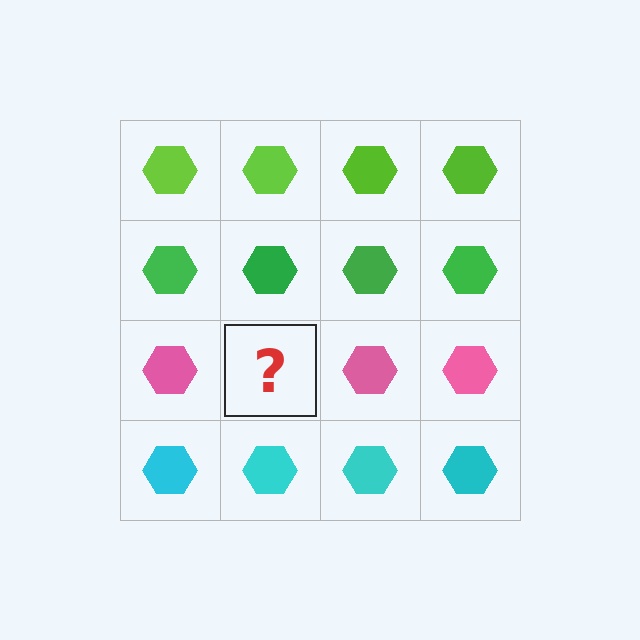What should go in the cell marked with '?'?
The missing cell should contain a pink hexagon.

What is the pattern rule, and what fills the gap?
The rule is that each row has a consistent color. The gap should be filled with a pink hexagon.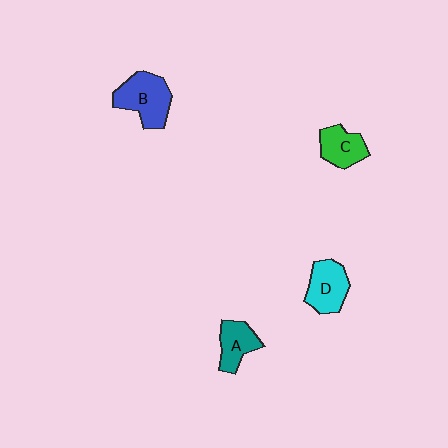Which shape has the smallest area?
Shape A (teal).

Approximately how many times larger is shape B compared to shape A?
Approximately 1.5 times.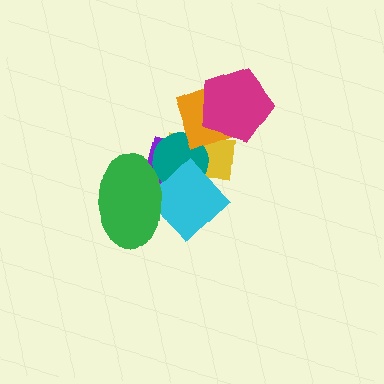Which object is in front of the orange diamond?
The magenta pentagon is in front of the orange diamond.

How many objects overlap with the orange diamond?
3 objects overlap with the orange diamond.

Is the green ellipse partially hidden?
No, no other shape covers it.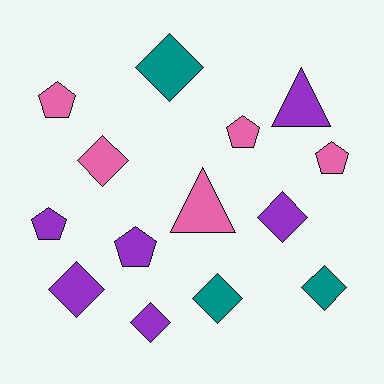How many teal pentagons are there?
There are no teal pentagons.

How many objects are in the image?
There are 14 objects.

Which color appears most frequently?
Purple, with 6 objects.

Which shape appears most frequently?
Diamond, with 7 objects.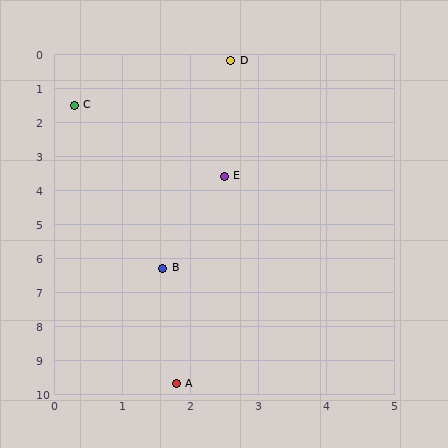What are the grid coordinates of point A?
Point A is at approximately (1.8, 9.7).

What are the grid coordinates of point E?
Point E is at approximately (2.5, 3.6).